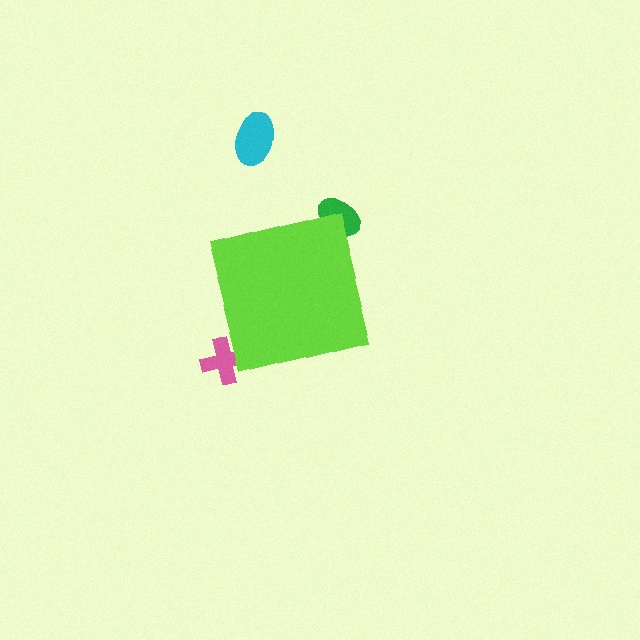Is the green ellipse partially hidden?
Yes, the green ellipse is partially hidden behind the lime square.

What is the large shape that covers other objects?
A lime square.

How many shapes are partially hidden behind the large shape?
2 shapes are partially hidden.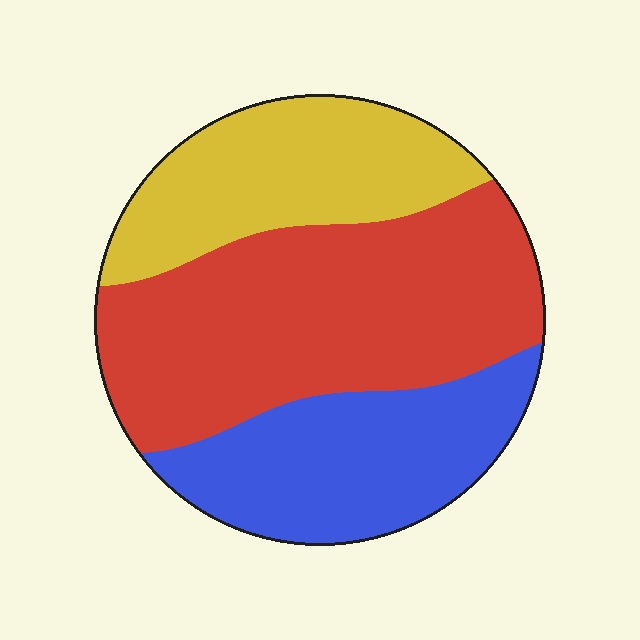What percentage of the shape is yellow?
Yellow covers 26% of the shape.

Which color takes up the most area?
Red, at roughly 45%.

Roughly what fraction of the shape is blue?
Blue covers about 25% of the shape.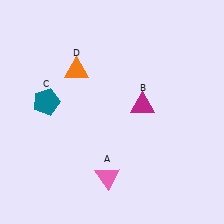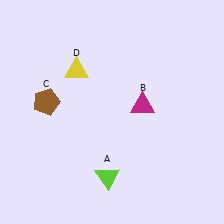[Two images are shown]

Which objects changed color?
A changed from pink to lime. C changed from teal to brown. D changed from orange to yellow.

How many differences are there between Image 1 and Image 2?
There are 3 differences between the two images.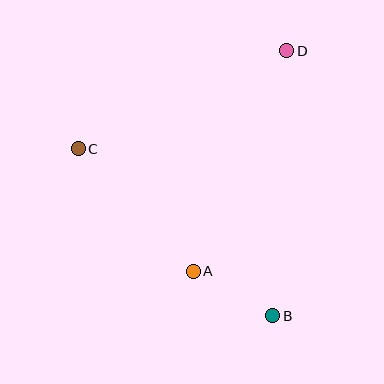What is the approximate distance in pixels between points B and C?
The distance between B and C is approximately 256 pixels.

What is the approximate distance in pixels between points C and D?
The distance between C and D is approximately 231 pixels.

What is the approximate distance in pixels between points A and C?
The distance between A and C is approximately 168 pixels.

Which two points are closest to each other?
Points A and B are closest to each other.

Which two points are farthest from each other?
Points B and D are farthest from each other.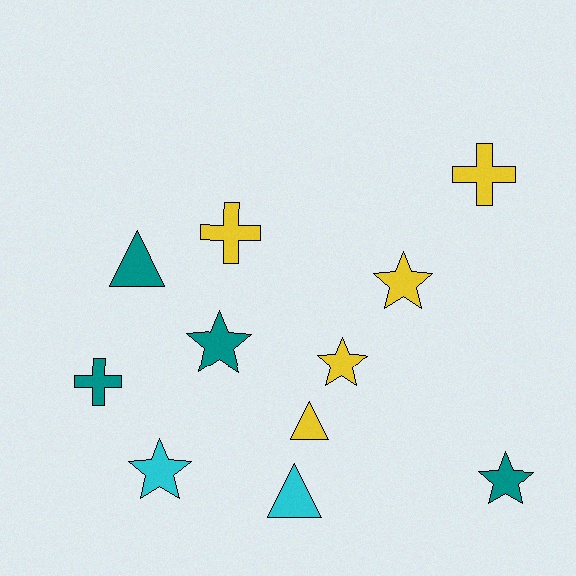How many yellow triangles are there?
There is 1 yellow triangle.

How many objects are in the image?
There are 11 objects.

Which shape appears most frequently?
Star, with 5 objects.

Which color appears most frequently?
Yellow, with 5 objects.